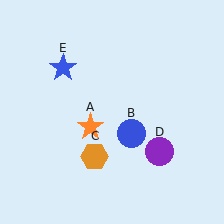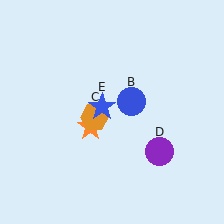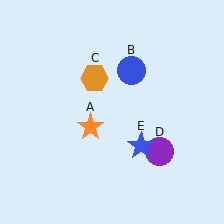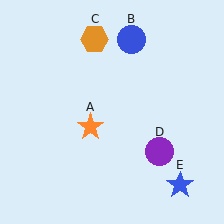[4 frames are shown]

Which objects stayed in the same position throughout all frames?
Orange star (object A) and purple circle (object D) remained stationary.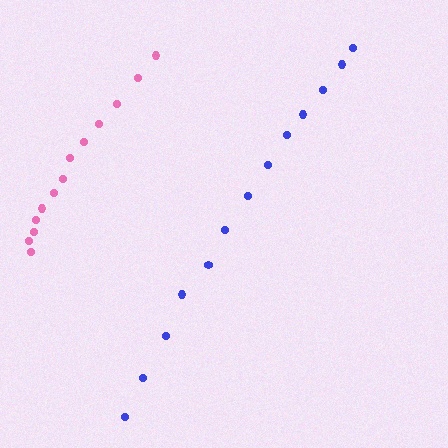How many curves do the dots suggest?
There are 2 distinct paths.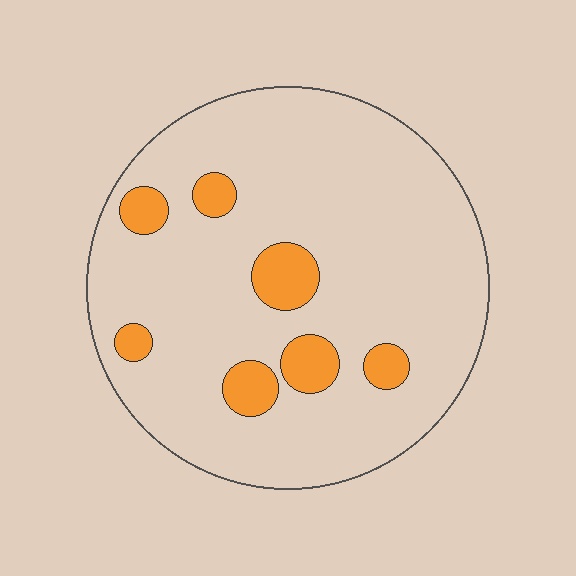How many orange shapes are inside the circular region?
7.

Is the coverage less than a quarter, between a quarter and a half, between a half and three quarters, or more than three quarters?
Less than a quarter.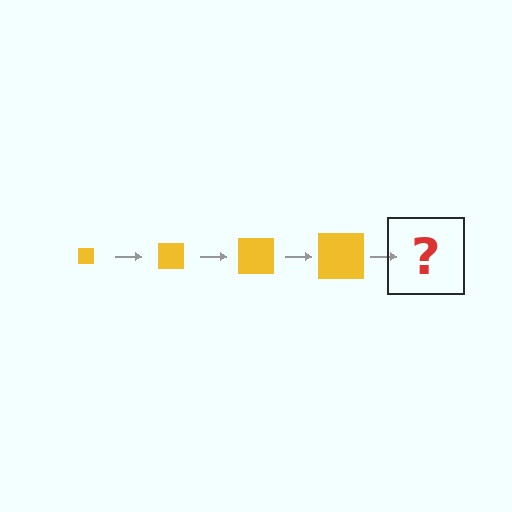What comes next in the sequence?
The next element should be a yellow square, larger than the previous one.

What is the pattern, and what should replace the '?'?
The pattern is that the square gets progressively larger each step. The '?' should be a yellow square, larger than the previous one.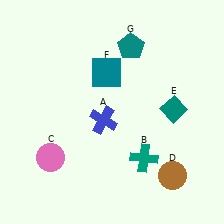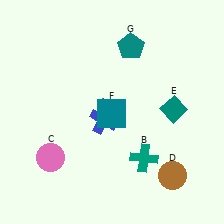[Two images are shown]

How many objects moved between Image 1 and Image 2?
1 object moved between the two images.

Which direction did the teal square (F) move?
The teal square (F) moved down.